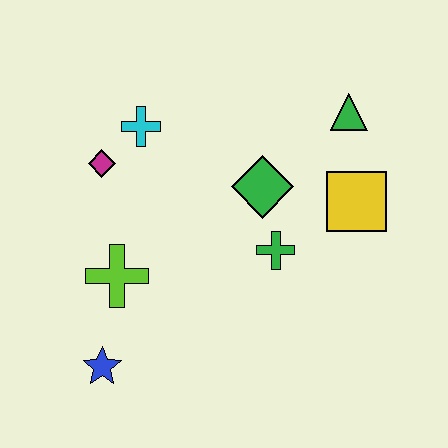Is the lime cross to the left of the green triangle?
Yes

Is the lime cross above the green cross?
No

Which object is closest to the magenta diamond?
The cyan cross is closest to the magenta diamond.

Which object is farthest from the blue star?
The green triangle is farthest from the blue star.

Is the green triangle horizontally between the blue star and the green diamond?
No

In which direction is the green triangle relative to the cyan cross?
The green triangle is to the right of the cyan cross.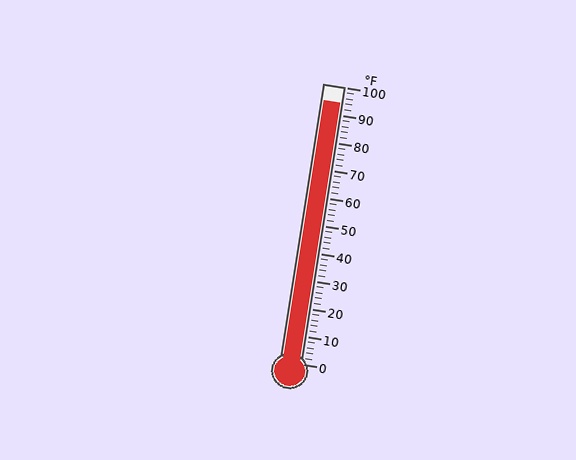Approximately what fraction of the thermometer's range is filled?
The thermometer is filled to approximately 95% of its range.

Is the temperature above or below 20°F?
The temperature is above 20°F.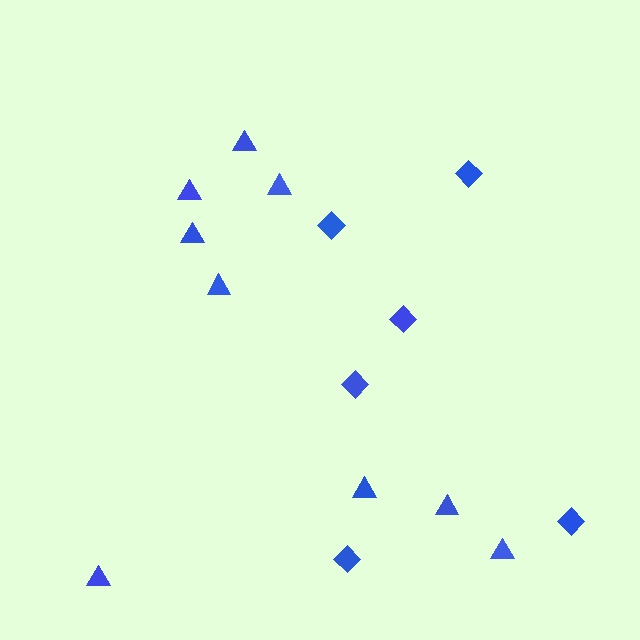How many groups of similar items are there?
There are 2 groups: one group of triangles (9) and one group of diamonds (6).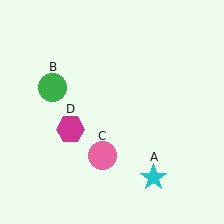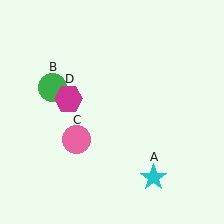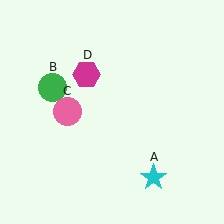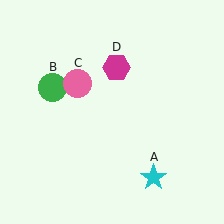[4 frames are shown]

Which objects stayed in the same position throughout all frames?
Cyan star (object A) and green circle (object B) remained stationary.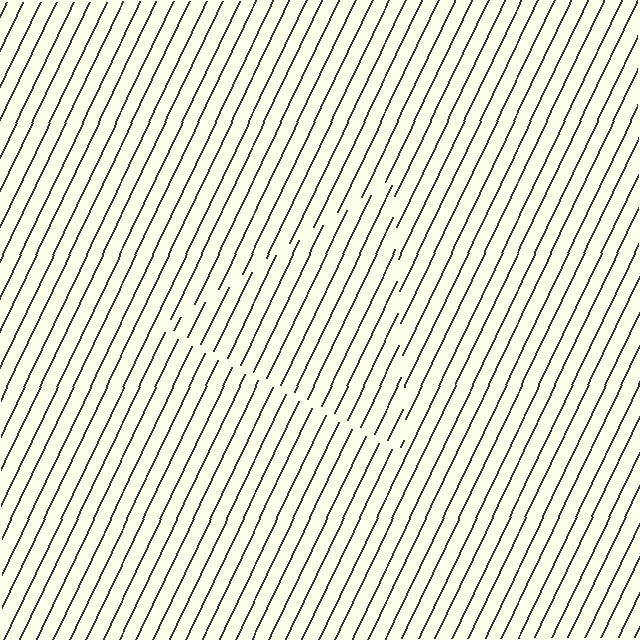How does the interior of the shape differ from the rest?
The interior of the shape contains the same grating, shifted by half a period — the contour is defined by the phase discontinuity where line-ends from the inner and outer gratings abut.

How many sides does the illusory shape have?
3 sides — the line-ends trace a triangle.